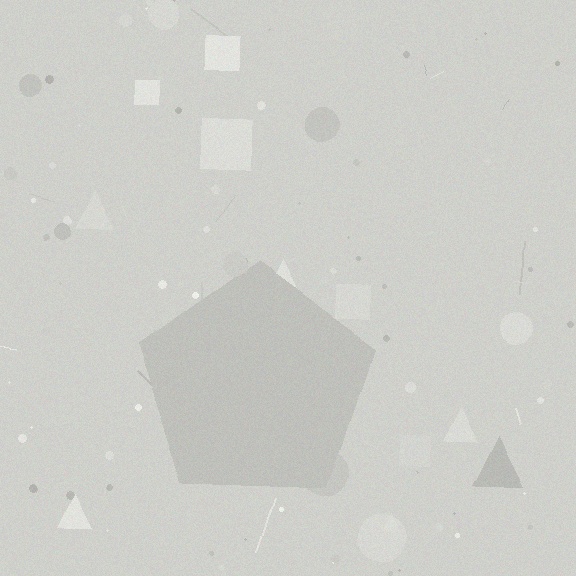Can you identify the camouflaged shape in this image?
The camouflaged shape is a pentagon.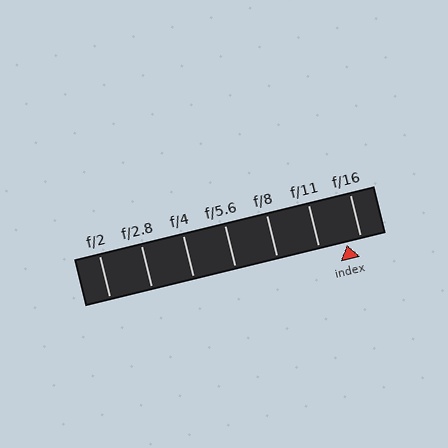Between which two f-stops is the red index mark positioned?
The index mark is between f/11 and f/16.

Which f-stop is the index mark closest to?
The index mark is closest to f/16.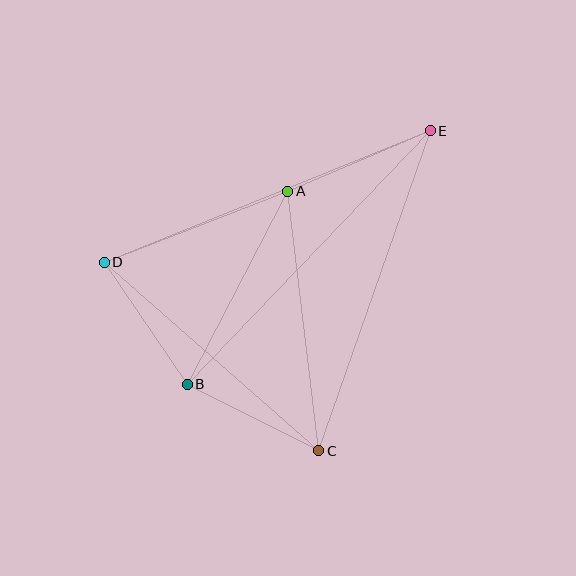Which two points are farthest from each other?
Points D and E are farthest from each other.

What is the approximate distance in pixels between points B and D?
The distance between B and D is approximately 148 pixels.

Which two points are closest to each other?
Points B and C are closest to each other.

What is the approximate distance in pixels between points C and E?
The distance between C and E is approximately 339 pixels.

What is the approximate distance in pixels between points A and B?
The distance between A and B is approximately 218 pixels.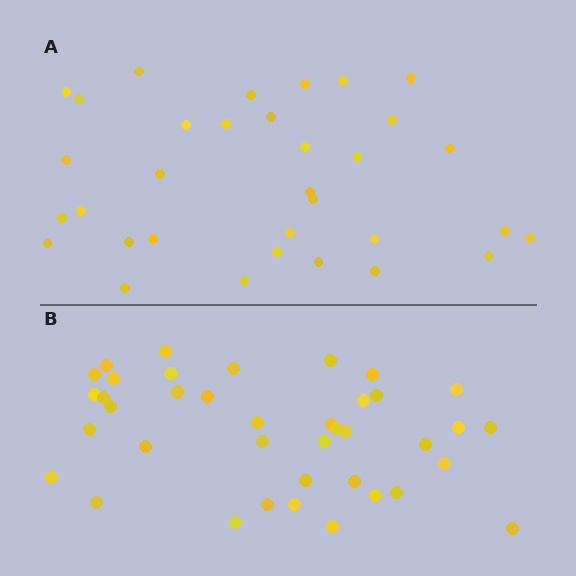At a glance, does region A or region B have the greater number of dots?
Region B (the bottom region) has more dots.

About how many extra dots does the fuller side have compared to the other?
Region B has about 6 more dots than region A.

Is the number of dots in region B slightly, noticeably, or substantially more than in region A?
Region B has only slightly more — the two regions are fairly close. The ratio is roughly 1.2 to 1.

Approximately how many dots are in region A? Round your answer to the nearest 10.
About 30 dots. (The exact count is 33, which rounds to 30.)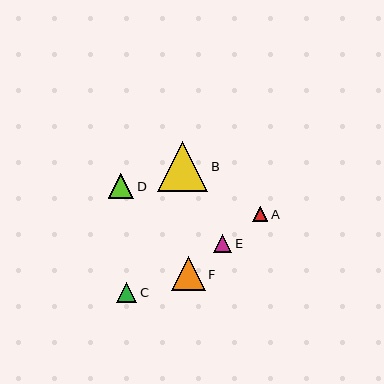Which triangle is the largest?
Triangle B is the largest with a size of approximately 50 pixels.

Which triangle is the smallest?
Triangle A is the smallest with a size of approximately 15 pixels.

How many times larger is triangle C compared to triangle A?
Triangle C is approximately 1.3 times the size of triangle A.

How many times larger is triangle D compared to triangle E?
Triangle D is approximately 1.4 times the size of triangle E.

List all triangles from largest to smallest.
From largest to smallest: B, F, D, C, E, A.